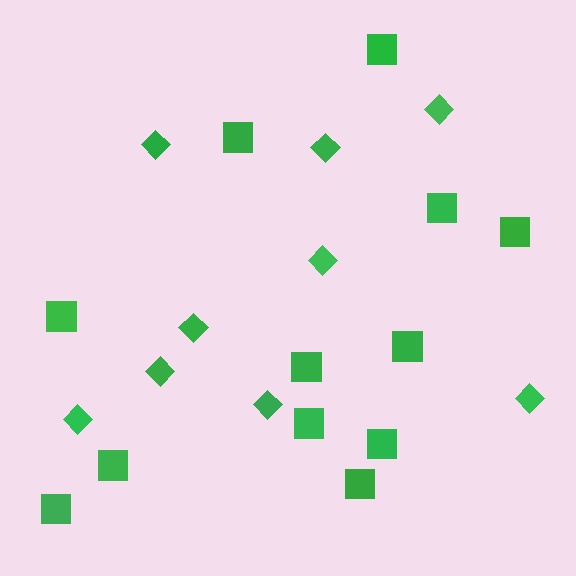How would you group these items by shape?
There are 2 groups: one group of squares (12) and one group of diamonds (9).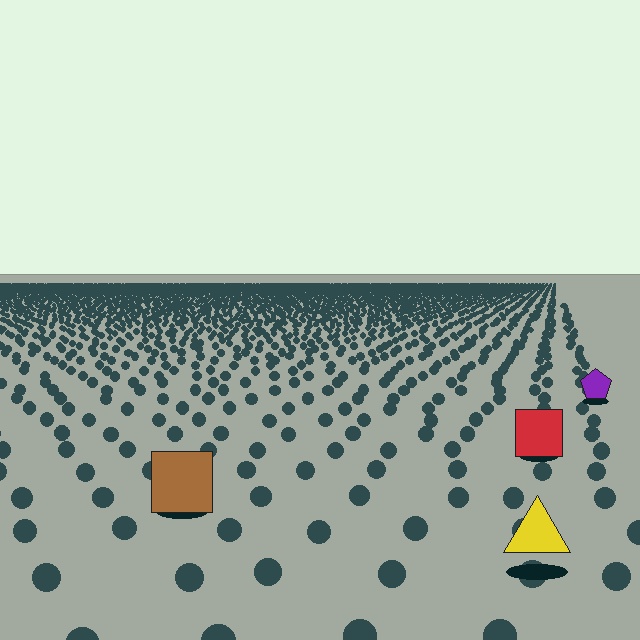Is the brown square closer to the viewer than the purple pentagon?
Yes. The brown square is closer — you can tell from the texture gradient: the ground texture is coarser near it.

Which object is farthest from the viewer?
The purple pentagon is farthest from the viewer. It appears smaller and the ground texture around it is denser.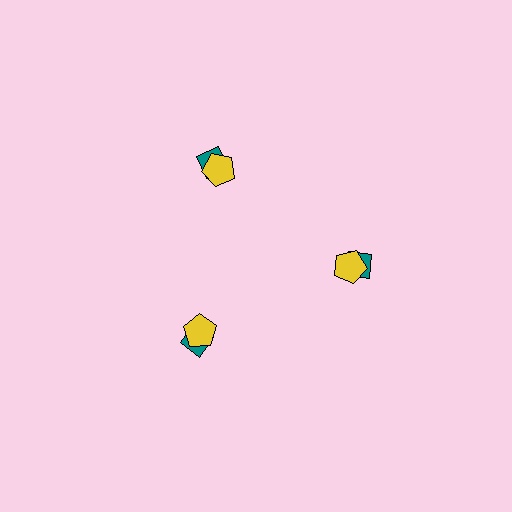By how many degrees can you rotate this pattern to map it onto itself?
The pattern maps onto itself every 120 degrees of rotation.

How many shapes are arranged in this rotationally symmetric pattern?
There are 6 shapes, arranged in 3 groups of 2.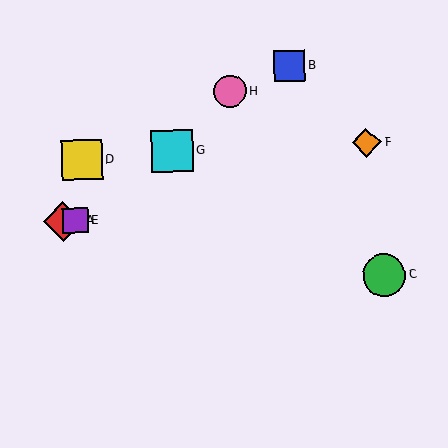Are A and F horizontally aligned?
No, A is at y≈221 and F is at y≈143.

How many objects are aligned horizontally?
2 objects (A, E) are aligned horizontally.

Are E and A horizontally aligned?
Yes, both are at y≈221.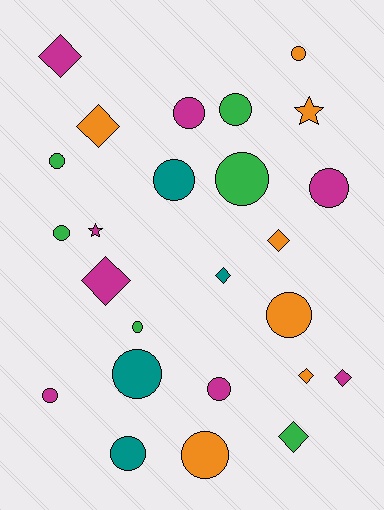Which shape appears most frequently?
Circle, with 15 objects.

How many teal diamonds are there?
There is 1 teal diamond.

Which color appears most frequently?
Magenta, with 8 objects.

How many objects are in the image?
There are 25 objects.